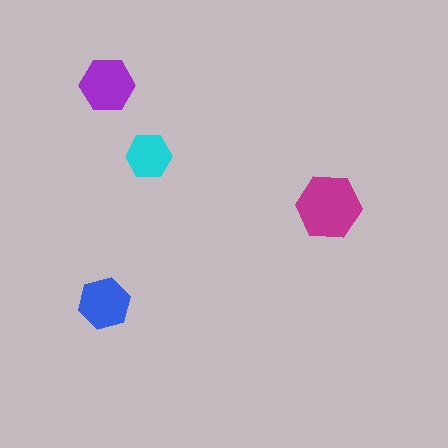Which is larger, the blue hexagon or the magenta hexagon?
The magenta one.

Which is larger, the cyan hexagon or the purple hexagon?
The purple one.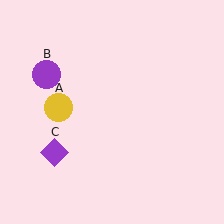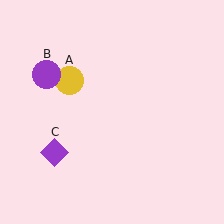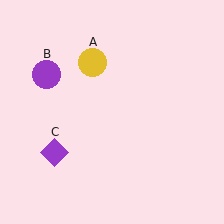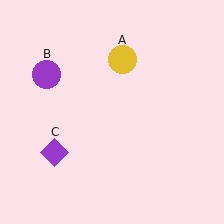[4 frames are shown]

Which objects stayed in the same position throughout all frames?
Purple circle (object B) and purple diamond (object C) remained stationary.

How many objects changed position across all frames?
1 object changed position: yellow circle (object A).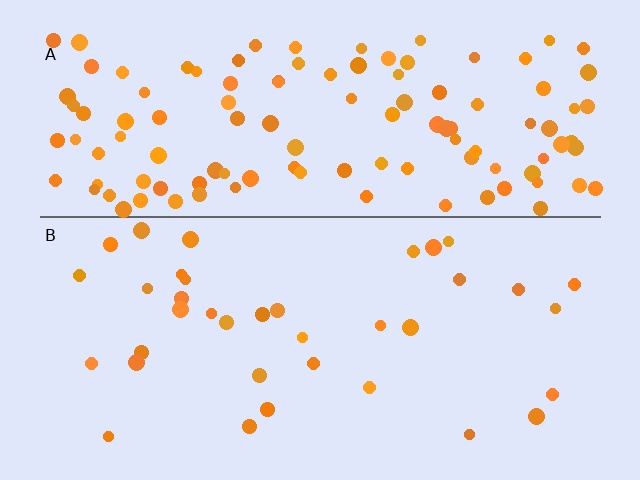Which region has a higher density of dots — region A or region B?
A (the top).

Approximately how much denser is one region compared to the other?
Approximately 3.3× — region A over region B.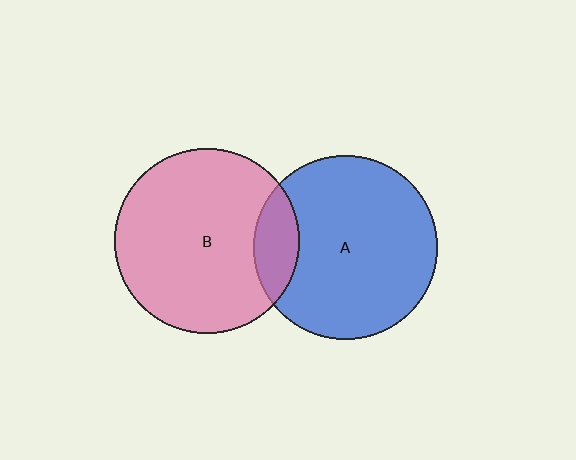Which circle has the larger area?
Circle B (pink).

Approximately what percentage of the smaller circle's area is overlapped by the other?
Approximately 15%.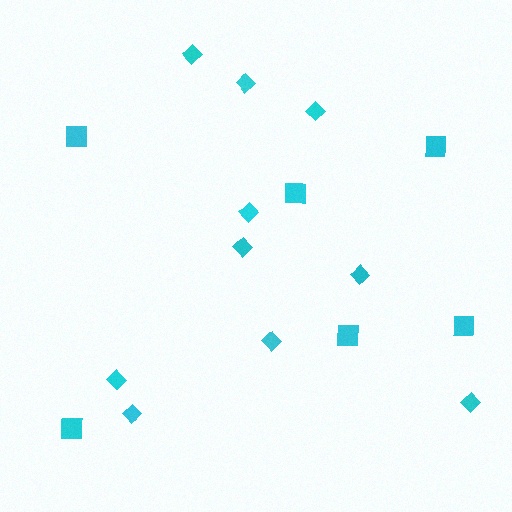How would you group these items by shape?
There are 2 groups: one group of diamonds (10) and one group of squares (6).